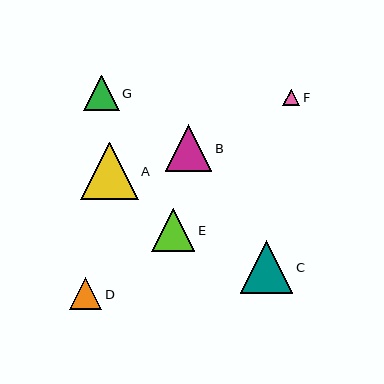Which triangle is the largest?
Triangle A is the largest with a size of approximately 57 pixels.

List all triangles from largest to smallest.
From largest to smallest: A, C, B, E, G, D, F.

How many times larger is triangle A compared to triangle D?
Triangle A is approximately 1.8 times the size of triangle D.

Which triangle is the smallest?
Triangle F is the smallest with a size of approximately 17 pixels.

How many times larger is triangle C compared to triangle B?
Triangle C is approximately 1.1 times the size of triangle B.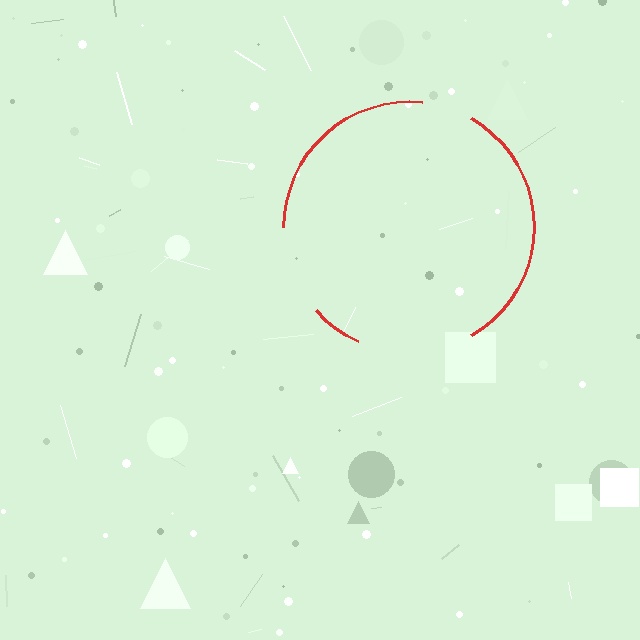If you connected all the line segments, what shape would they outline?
They would outline a circle.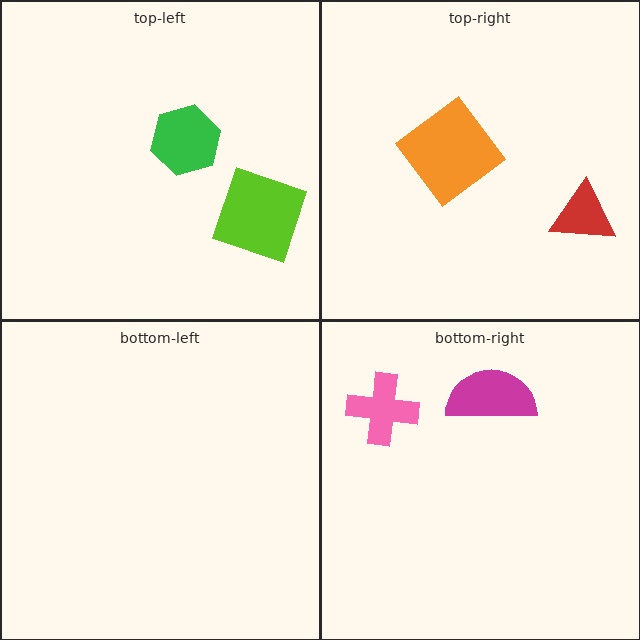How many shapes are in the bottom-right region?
2.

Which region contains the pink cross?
The bottom-right region.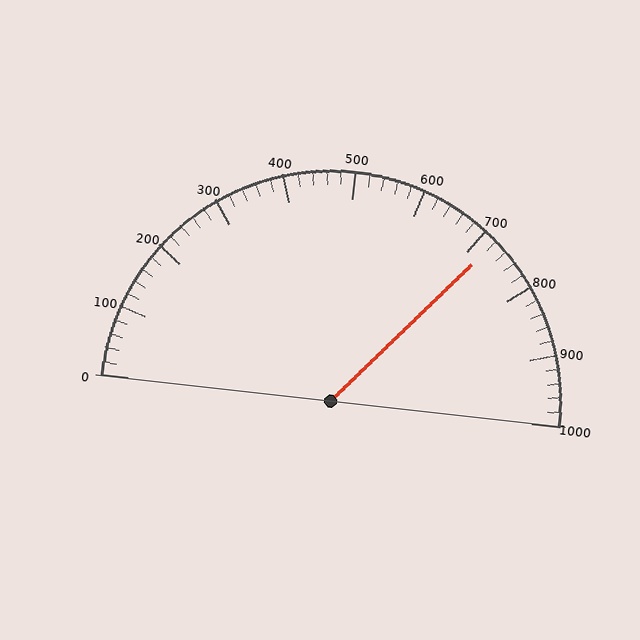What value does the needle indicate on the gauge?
The needle indicates approximately 720.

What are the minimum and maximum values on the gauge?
The gauge ranges from 0 to 1000.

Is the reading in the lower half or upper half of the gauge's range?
The reading is in the upper half of the range (0 to 1000).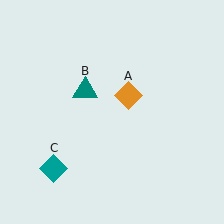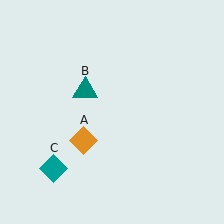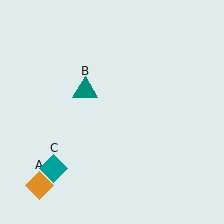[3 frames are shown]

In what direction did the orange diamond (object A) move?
The orange diamond (object A) moved down and to the left.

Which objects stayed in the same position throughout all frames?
Teal triangle (object B) and teal diamond (object C) remained stationary.